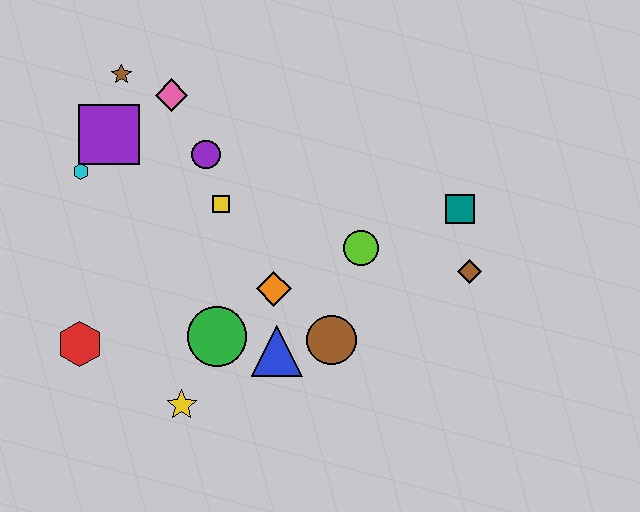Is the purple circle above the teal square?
Yes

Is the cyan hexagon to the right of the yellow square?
No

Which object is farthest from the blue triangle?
The brown star is farthest from the blue triangle.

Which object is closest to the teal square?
The brown diamond is closest to the teal square.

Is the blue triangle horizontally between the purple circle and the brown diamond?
Yes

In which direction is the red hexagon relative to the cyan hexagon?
The red hexagon is below the cyan hexagon.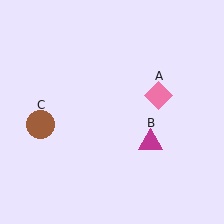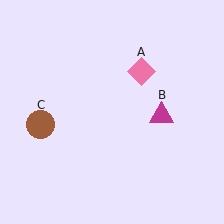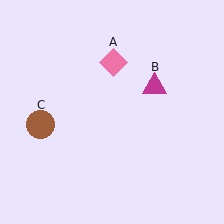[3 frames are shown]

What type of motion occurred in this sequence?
The pink diamond (object A), magenta triangle (object B) rotated counterclockwise around the center of the scene.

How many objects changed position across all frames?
2 objects changed position: pink diamond (object A), magenta triangle (object B).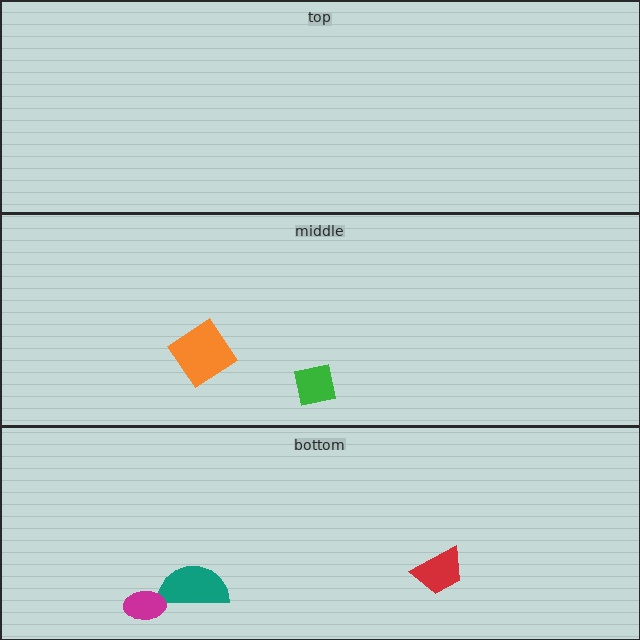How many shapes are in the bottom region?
3.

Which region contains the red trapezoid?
The bottom region.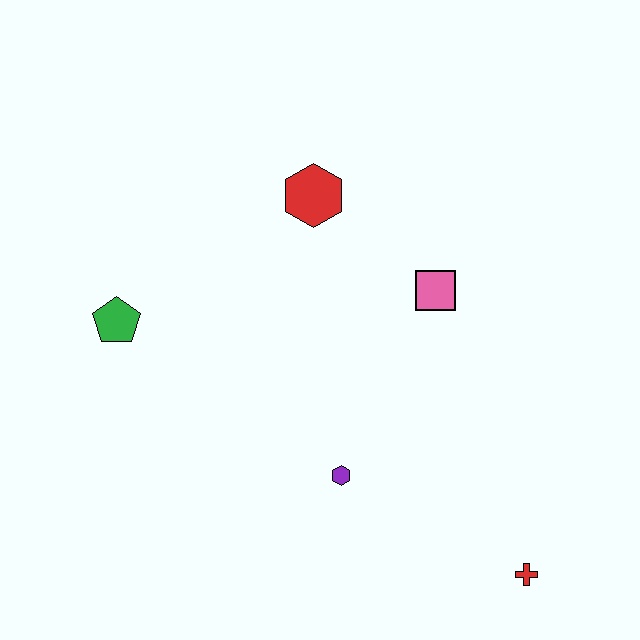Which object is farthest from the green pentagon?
The red cross is farthest from the green pentagon.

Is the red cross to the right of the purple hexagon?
Yes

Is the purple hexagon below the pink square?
Yes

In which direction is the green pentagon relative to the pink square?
The green pentagon is to the left of the pink square.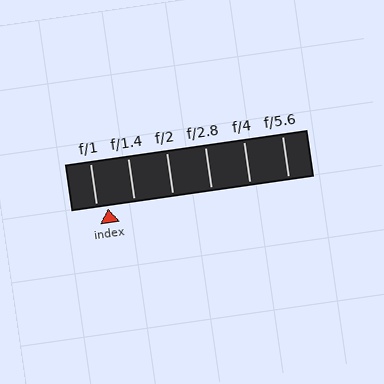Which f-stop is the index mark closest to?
The index mark is closest to f/1.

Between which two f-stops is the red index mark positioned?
The index mark is between f/1 and f/1.4.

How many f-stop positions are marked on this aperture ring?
There are 6 f-stop positions marked.